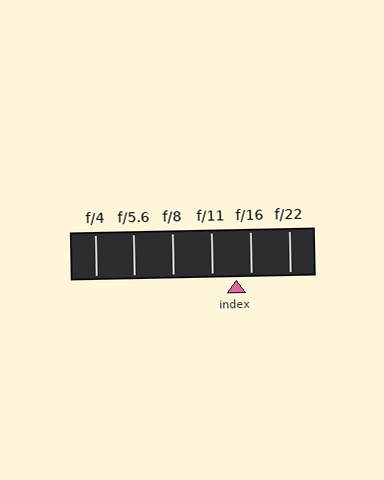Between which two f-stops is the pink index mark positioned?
The index mark is between f/11 and f/16.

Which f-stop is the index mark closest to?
The index mark is closest to f/16.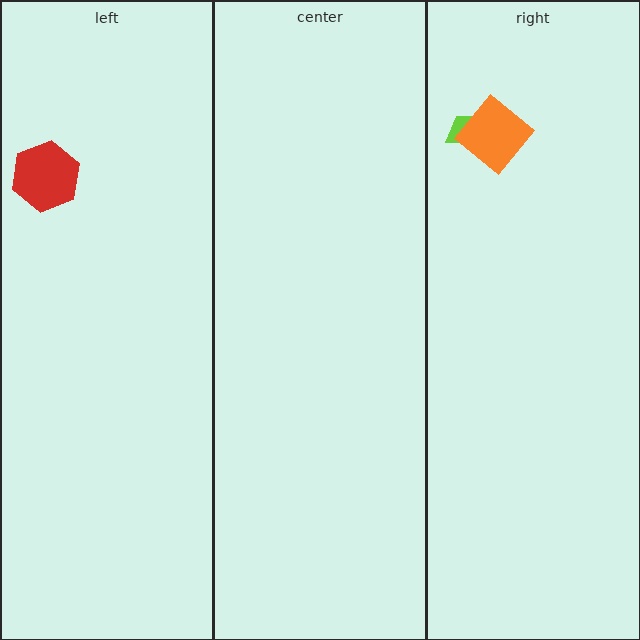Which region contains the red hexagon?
The left region.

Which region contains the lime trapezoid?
The right region.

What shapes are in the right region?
The lime trapezoid, the orange diamond.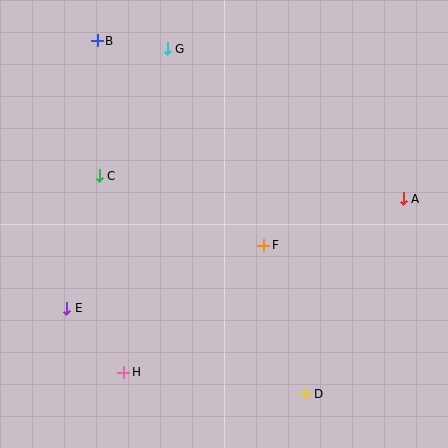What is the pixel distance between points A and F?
The distance between A and F is 147 pixels.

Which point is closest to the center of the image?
Point F at (264, 245) is closest to the center.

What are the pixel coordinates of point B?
Point B is at (97, 41).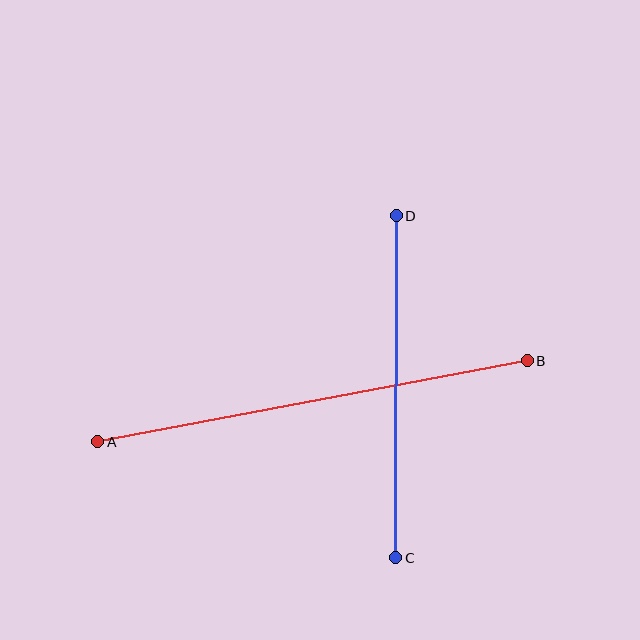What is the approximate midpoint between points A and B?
The midpoint is at approximately (312, 401) pixels.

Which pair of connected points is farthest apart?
Points A and B are farthest apart.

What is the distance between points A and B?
The distance is approximately 437 pixels.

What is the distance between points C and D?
The distance is approximately 342 pixels.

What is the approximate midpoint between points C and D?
The midpoint is at approximately (396, 387) pixels.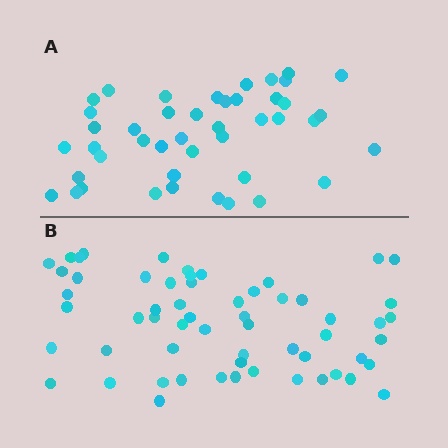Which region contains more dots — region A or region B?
Region B (the bottom region) has more dots.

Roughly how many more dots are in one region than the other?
Region B has approximately 15 more dots than region A.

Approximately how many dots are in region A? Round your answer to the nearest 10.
About 40 dots. (The exact count is 44, which rounds to 40.)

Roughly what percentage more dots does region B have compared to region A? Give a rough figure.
About 35% more.